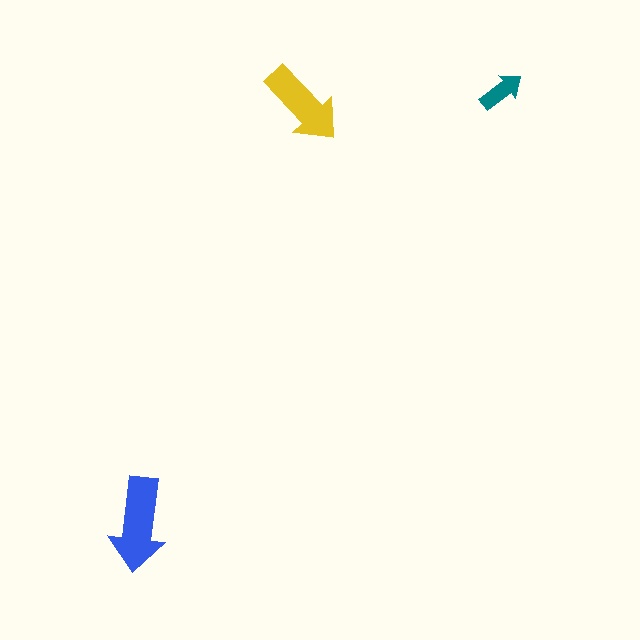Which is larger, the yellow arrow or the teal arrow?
The yellow one.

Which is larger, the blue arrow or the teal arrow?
The blue one.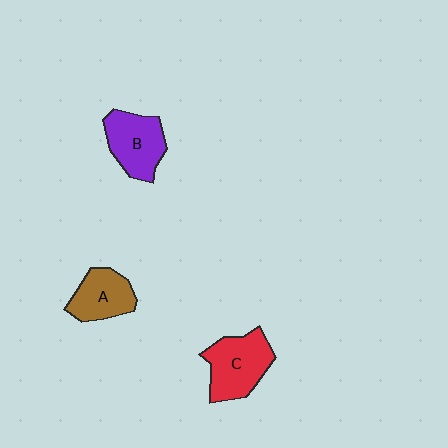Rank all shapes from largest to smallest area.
From largest to smallest: C (red), B (purple), A (brown).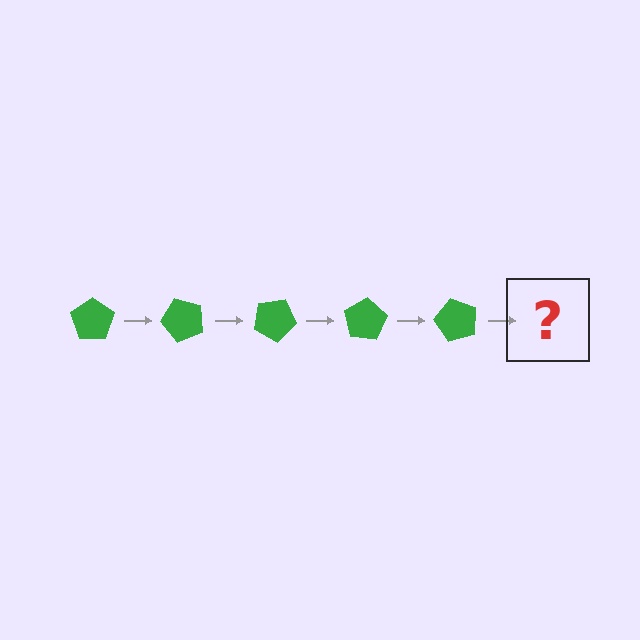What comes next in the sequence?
The next element should be a green pentagon rotated 250 degrees.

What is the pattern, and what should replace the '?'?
The pattern is that the pentagon rotates 50 degrees each step. The '?' should be a green pentagon rotated 250 degrees.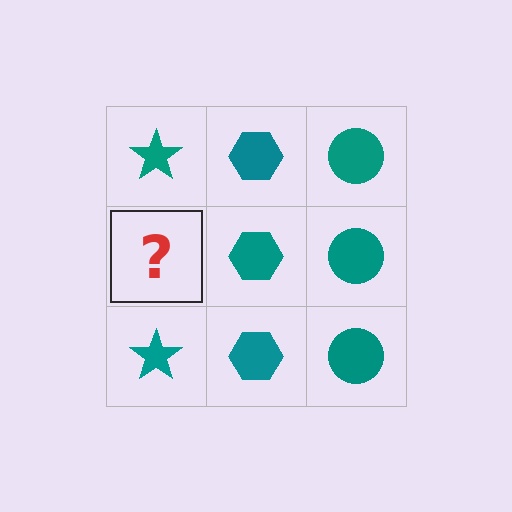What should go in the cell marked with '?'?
The missing cell should contain a teal star.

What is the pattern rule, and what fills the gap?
The rule is that each column has a consistent shape. The gap should be filled with a teal star.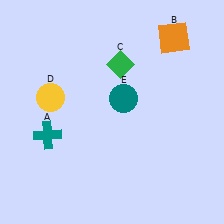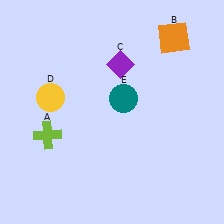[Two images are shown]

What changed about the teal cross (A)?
In Image 1, A is teal. In Image 2, it changed to lime.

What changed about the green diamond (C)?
In Image 1, C is green. In Image 2, it changed to purple.